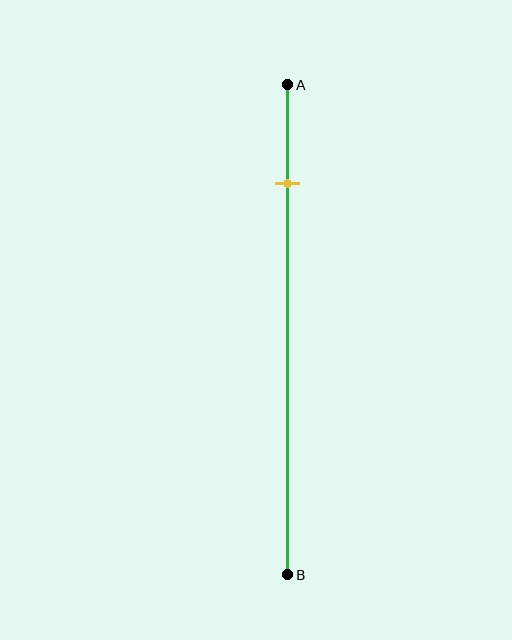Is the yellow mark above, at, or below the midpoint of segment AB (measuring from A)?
The yellow mark is above the midpoint of segment AB.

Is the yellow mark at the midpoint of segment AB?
No, the mark is at about 20% from A, not at the 50% midpoint.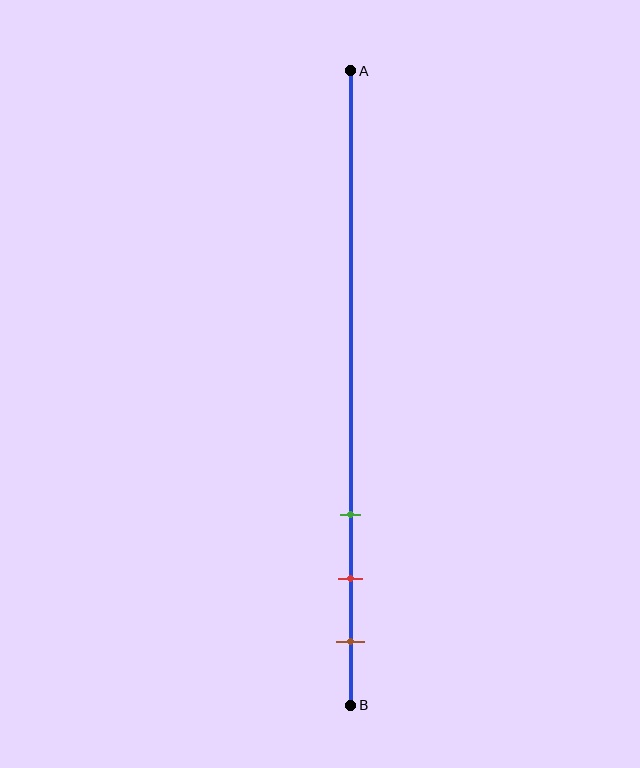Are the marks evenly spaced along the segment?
Yes, the marks are approximately evenly spaced.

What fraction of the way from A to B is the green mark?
The green mark is approximately 70% (0.7) of the way from A to B.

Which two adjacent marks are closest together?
The red and brown marks are the closest adjacent pair.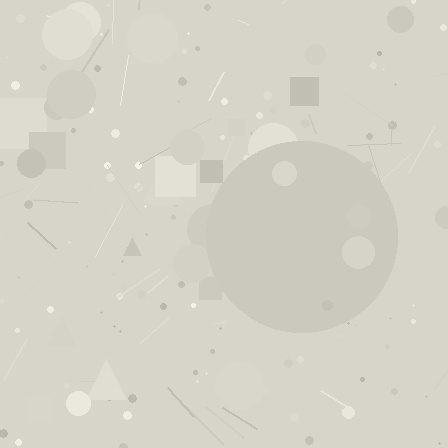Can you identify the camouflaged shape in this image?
The camouflaged shape is a circle.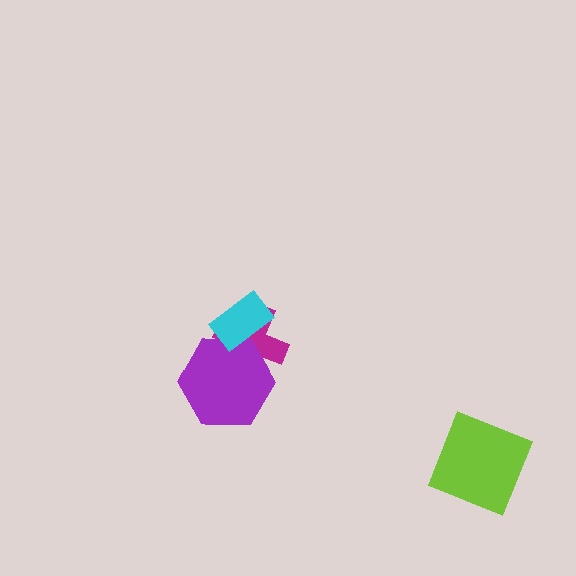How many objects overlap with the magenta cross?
2 objects overlap with the magenta cross.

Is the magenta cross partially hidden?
Yes, it is partially covered by another shape.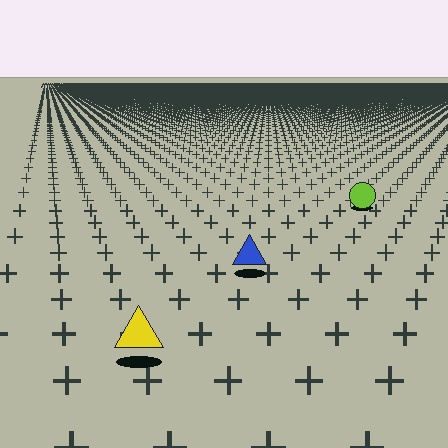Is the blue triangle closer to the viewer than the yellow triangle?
No. The yellow triangle is closer — you can tell from the texture gradient: the ground texture is coarser near it.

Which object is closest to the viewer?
The yellow triangle is closest. The texture marks near it are larger and more spread out.